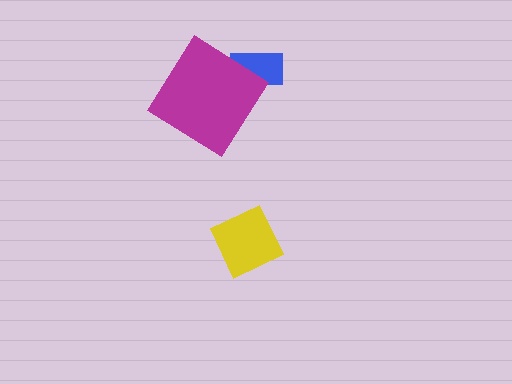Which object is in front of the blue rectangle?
The magenta diamond is in front of the blue rectangle.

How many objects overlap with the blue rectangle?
1 object overlaps with the blue rectangle.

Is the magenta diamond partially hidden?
No, no other shape covers it.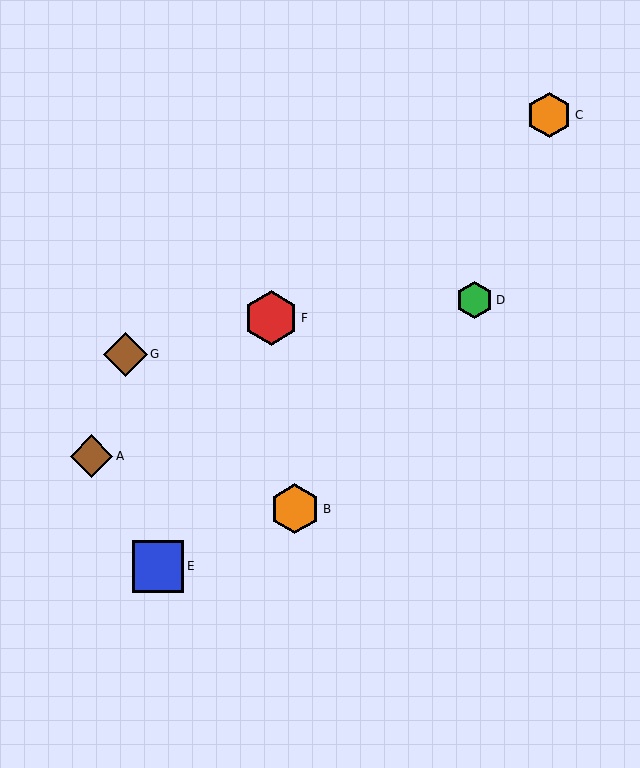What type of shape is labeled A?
Shape A is a brown diamond.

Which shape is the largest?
The red hexagon (labeled F) is the largest.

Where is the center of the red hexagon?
The center of the red hexagon is at (271, 318).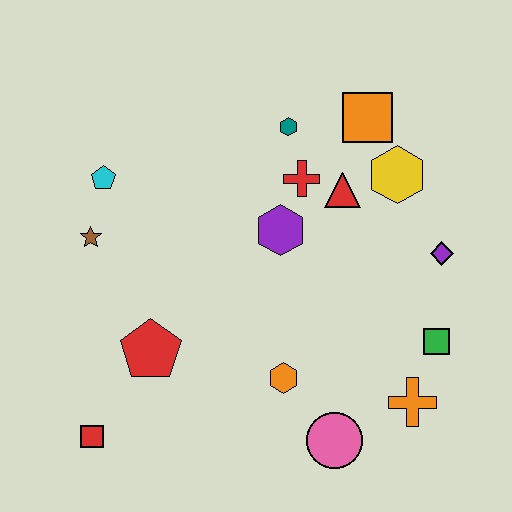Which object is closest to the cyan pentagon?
The brown star is closest to the cyan pentagon.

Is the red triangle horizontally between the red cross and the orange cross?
Yes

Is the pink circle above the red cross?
No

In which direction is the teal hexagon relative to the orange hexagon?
The teal hexagon is above the orange hexagon.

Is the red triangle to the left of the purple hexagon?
No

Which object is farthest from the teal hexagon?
The red square is farthest from the teal hexagon.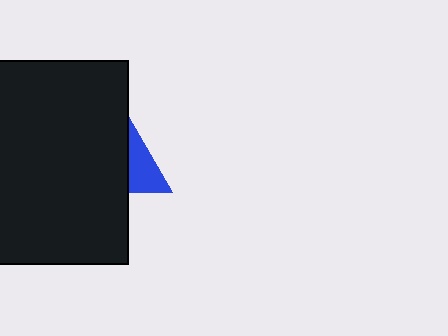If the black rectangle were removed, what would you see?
You would see the complete blue triangle.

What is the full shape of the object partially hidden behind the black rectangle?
The partially hidden object is a blue triangle.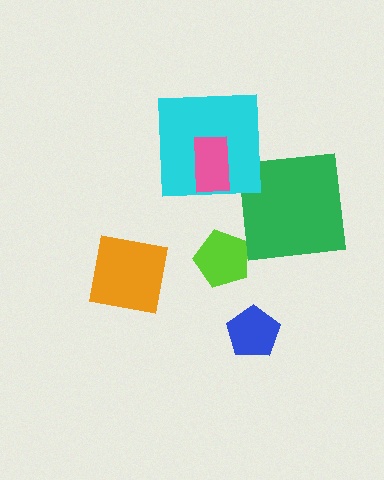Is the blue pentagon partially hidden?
No, no other shape covers it.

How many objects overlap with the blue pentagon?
0 objects overlap with the blue pentagon.